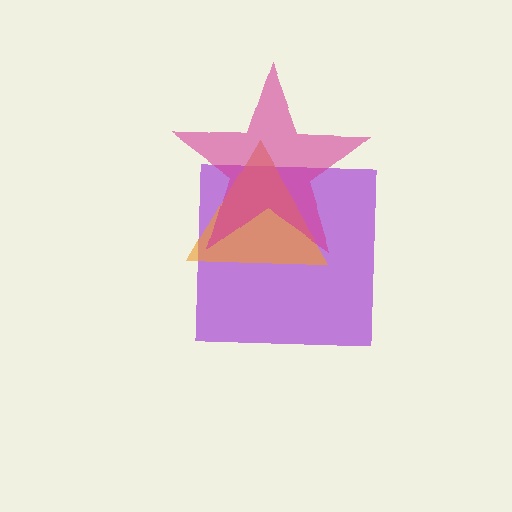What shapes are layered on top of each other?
The layered shapes are: a purple square, an orange triangle, a magenta star.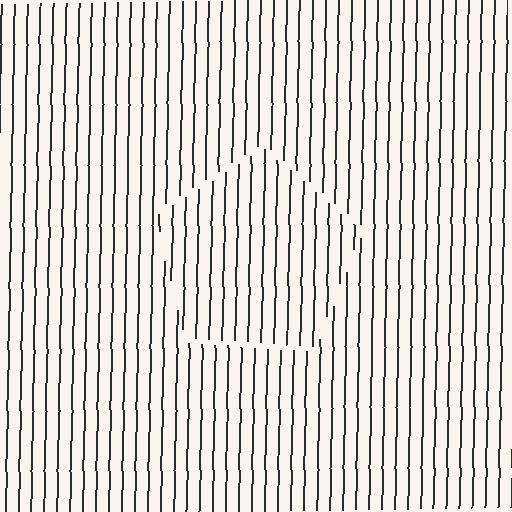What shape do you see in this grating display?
An illusory pentagon. The interior of the shape contains the same grating, shifted by half a period — the contour is defined by the phase discontinuity where line-ends from the inner and outer gratings abut.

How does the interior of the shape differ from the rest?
The interior of the shape contains the same grating, shifted by half a period — the contour is defined by the phase discontinuity where line-ends from the inner and outer gratings abut.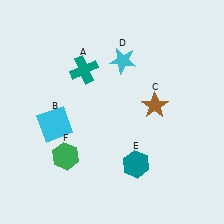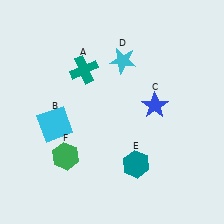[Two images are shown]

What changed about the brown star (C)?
In Image 1, C is brown. In Image 2, it changed to blue.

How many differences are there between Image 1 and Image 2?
There is 1 difference between the two images.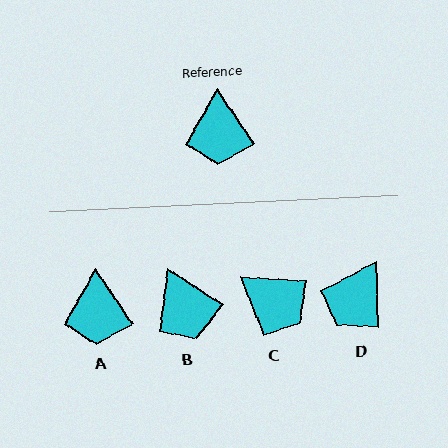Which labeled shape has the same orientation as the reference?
A.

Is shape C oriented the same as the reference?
No, it is off by about 52 degrees.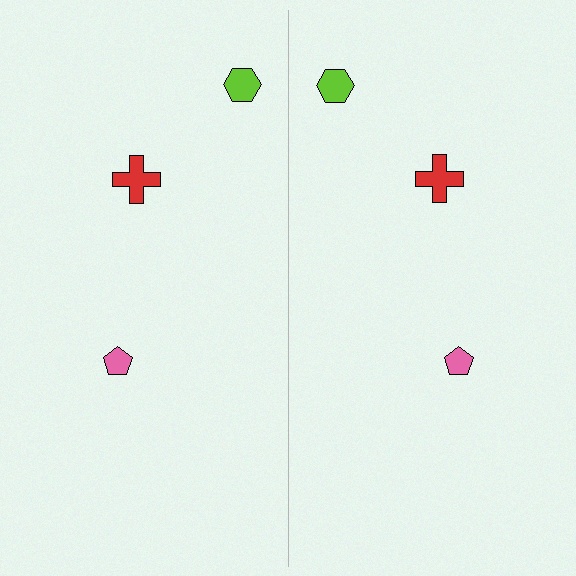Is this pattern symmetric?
Yes, this pattern has bilateral (reflection) symmetry.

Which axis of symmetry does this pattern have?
The pattern has a vertical axis of symmetry running through the center of the image.